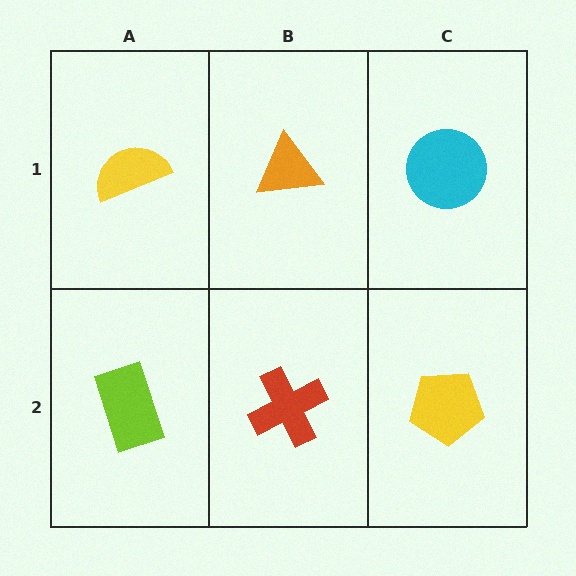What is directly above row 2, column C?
A cyan circle.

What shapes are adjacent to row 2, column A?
A yellow semicircle (row 1, column A), a red cross (row 2, column B).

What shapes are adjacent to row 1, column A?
A lime rectangle (row 2, column A), an orange triangle (row 1, column B).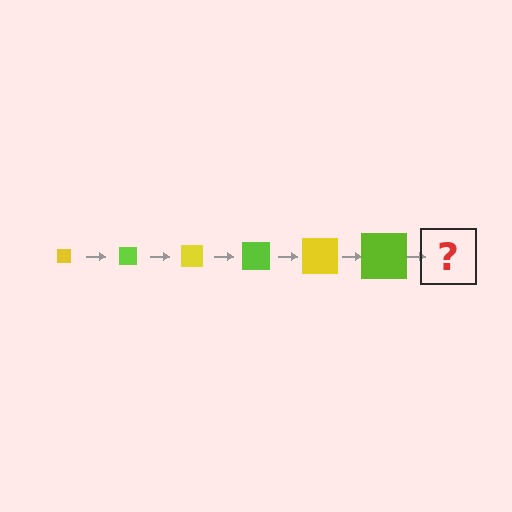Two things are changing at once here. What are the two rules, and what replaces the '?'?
The two rules are that the square grows larger each step and the color cycles through yellow and lime. The '?' should be a yellow square, larger than the previous one.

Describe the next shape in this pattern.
It should be a yellow square, larger than the previous one.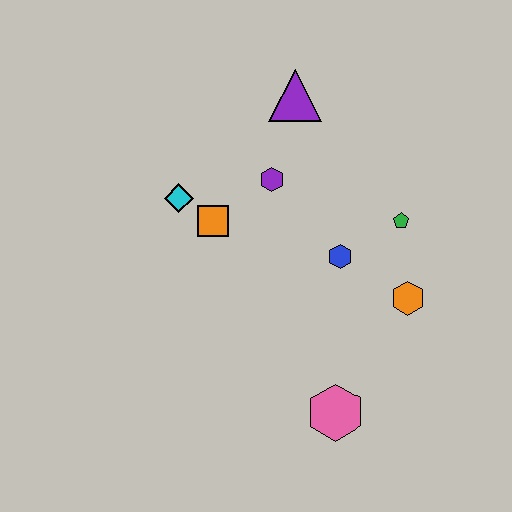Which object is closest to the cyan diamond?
The orange square is closest to the cyan diamond.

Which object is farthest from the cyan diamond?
The pink hexagon is farthest from the cyan diamond.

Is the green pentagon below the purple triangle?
Yes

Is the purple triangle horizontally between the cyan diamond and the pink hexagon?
Yes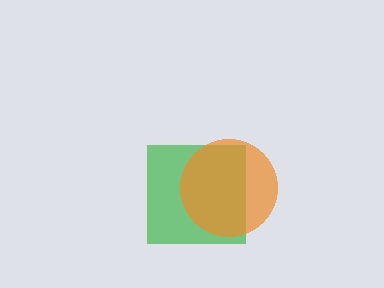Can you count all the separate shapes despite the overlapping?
Yes, there are 2 separate shapes.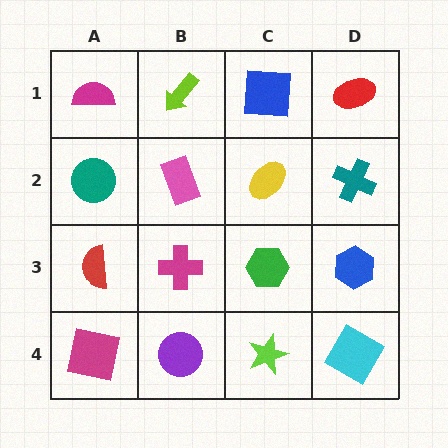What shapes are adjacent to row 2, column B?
A lime arrow (row 1, column B), a magenta cross (row 3, column B), a teal circle (row 2, column A), a yellow ellipse (row 2, column C).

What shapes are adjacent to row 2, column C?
A blue square (row 1, column C), a green hexagon (row 3, column C), a pink rectangle (row 2, column B), a teal cross (row 2, column D).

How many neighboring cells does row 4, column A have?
2.